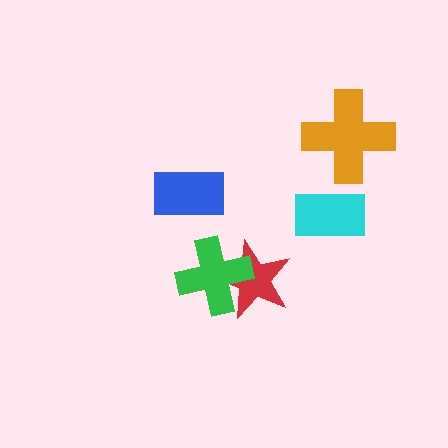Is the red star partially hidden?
Yes, it is partially covered by another shape.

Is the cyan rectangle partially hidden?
No, no other shape covers it.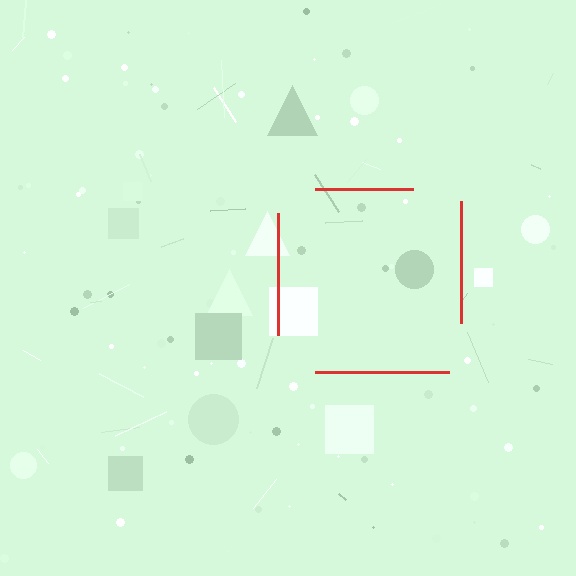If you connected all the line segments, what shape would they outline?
They would outline a square.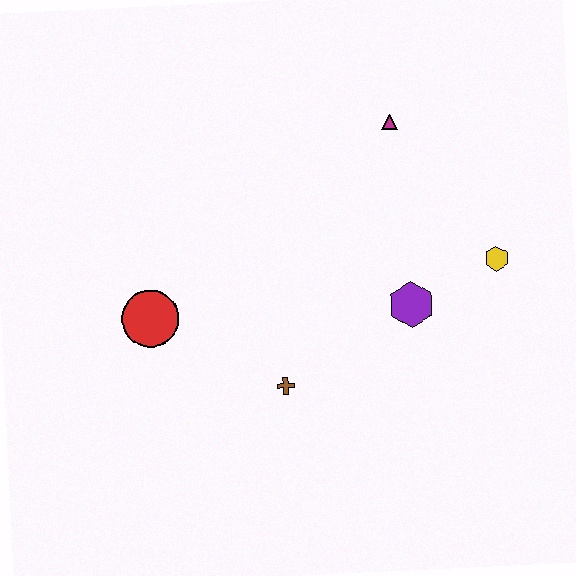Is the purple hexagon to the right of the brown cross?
Yes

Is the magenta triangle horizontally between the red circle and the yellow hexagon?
Yes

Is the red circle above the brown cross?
Yes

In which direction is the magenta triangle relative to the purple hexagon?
The magenta triangle is above the purple hexagon.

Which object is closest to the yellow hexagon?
The purple hexagon is closest to the yellow hexagon.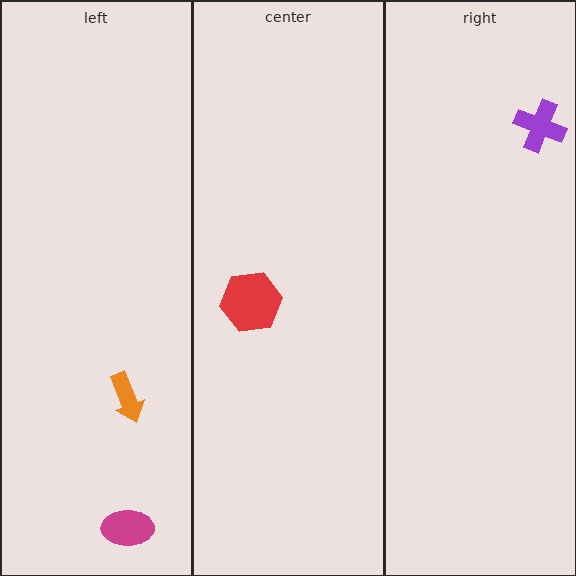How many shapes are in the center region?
1.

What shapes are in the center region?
The red hexagon.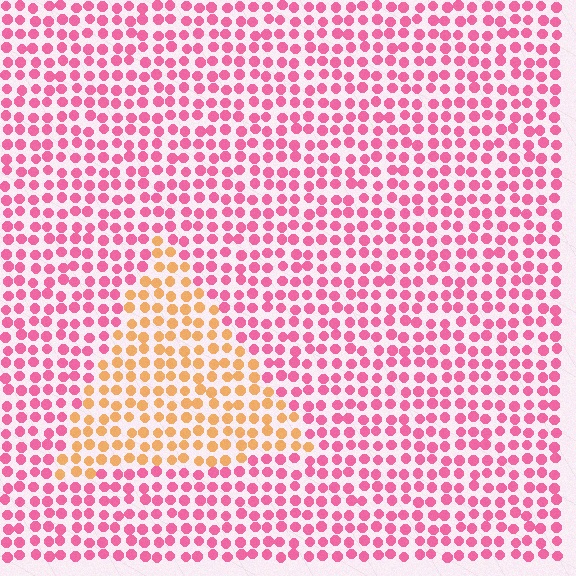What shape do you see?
I see a triangle.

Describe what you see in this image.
The image is filled with small pink elements in a uniform arrangement. A triangle-shaped region is visible where the elements are tinted to a slightly different hue, forming a subtle color boundary.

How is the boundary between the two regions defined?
The boundary is defined purely by a slight shift in hue (about 57 degrees). Spacing, size, and orientation are identical on both sides.